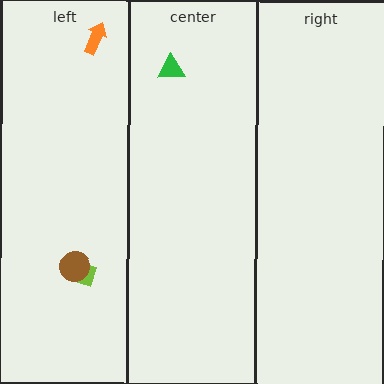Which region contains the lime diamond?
The left region.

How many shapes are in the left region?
3.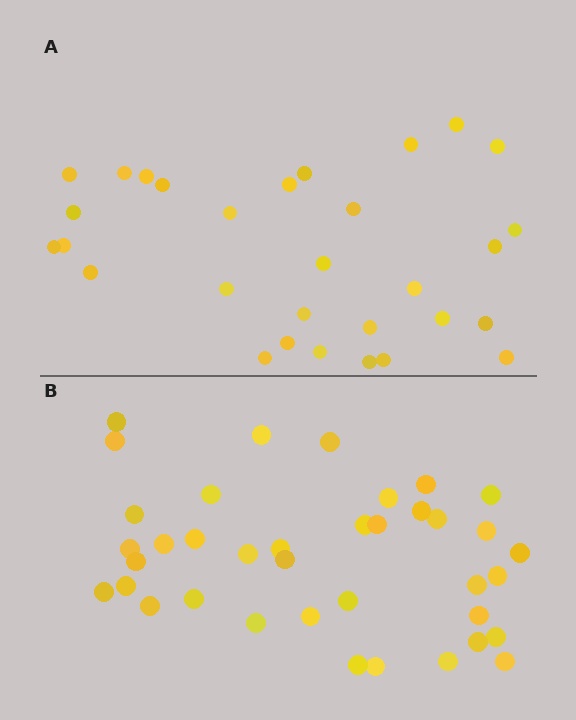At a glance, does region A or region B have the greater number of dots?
Region B (the bottom region) has more dots.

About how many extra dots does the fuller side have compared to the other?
Region B has roughly 8 or so more dots than region A.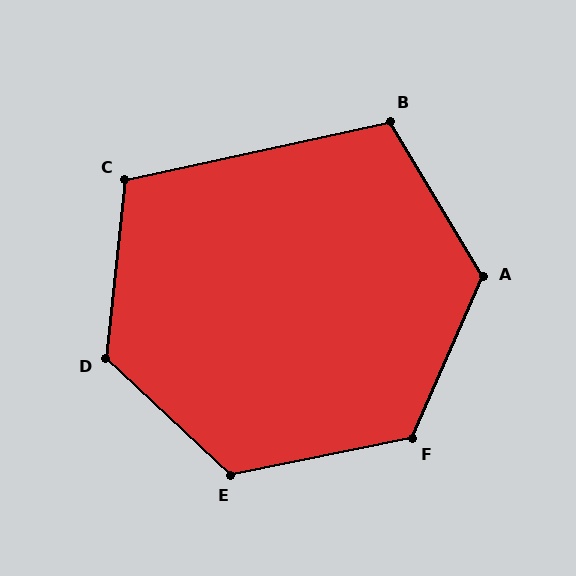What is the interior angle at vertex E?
Approximately 126 degrees (obtuse).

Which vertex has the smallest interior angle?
B, at approximately 108 degrees.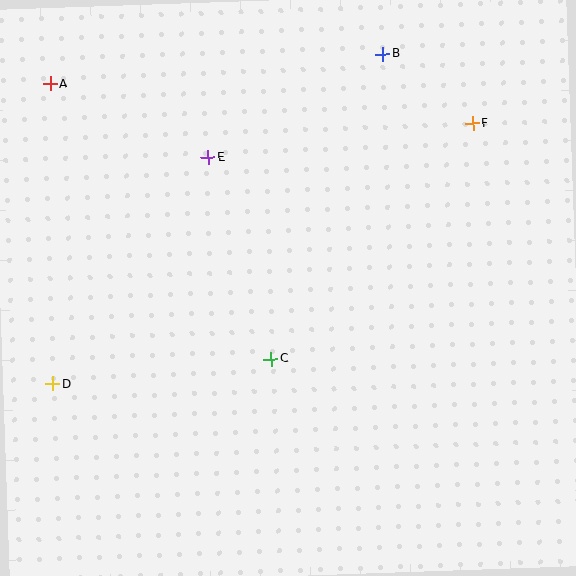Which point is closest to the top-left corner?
Point A is closest to the top-left corner.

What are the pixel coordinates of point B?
Point B is at (383, 54).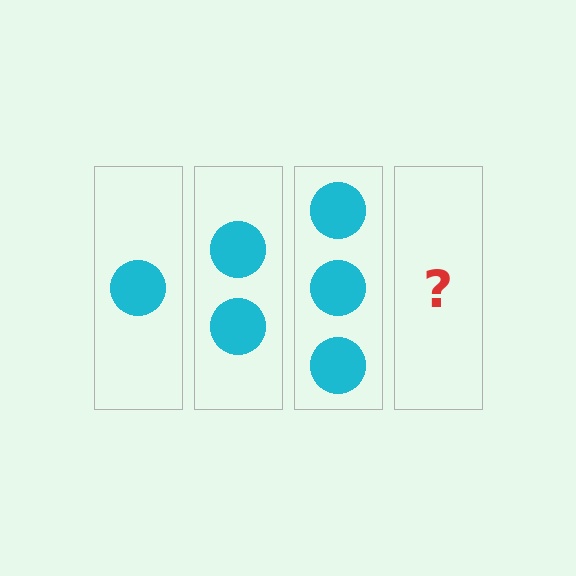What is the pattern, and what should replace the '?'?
The pattern is that each step adds one more circle. The '?' should be 4 circles.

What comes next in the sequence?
The next element should be 4 circles.